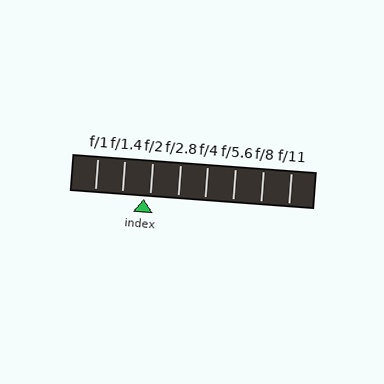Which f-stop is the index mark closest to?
The index mark is closest to f/2.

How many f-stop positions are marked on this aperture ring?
There are 8 f-stop positions marked.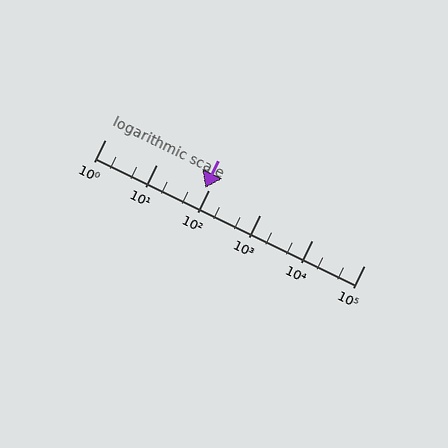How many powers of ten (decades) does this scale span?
The scale spans 5 decades, from 1 to 100000.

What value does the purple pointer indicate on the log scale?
The pointer indicates approximately 87.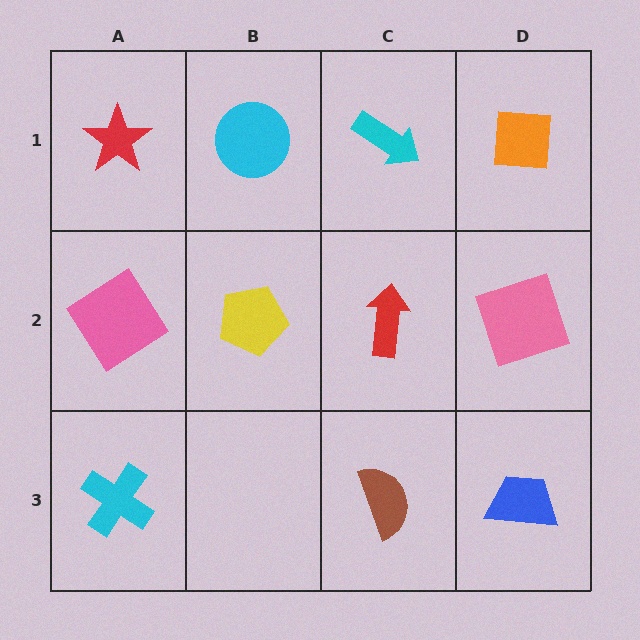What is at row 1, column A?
A red star.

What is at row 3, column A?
A cyan cross.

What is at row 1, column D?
An orange square.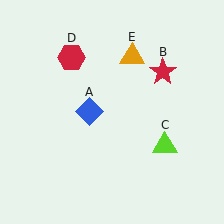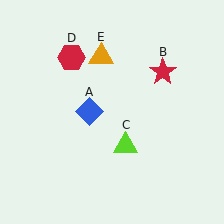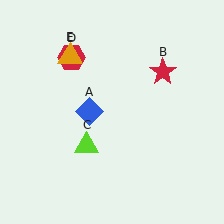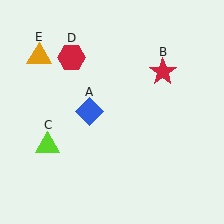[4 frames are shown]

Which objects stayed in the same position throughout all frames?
Blue diamond (object A) and red star (object B) and red hexagon (object D) remained stationary.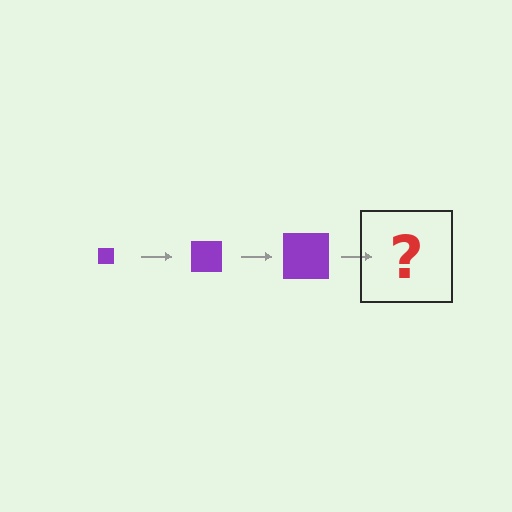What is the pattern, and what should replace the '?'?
The pattern is that the square gets progressively larger each step. The '?' should be a purple square, larger than the previous one.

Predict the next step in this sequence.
The next step is a purple square, larger than the previous one.